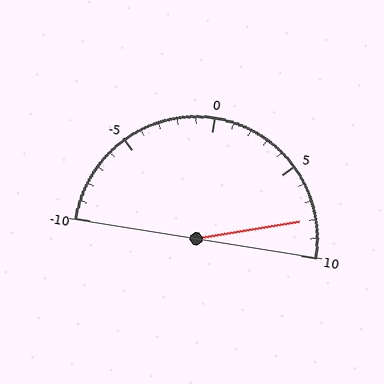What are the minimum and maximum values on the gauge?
The gauge ranges from -10 to 10.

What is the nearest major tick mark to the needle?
The nearest major tick mark is 10.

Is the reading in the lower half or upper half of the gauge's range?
The reading is in the upper half of the range (-10 to 10).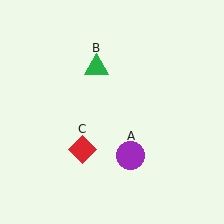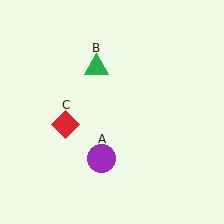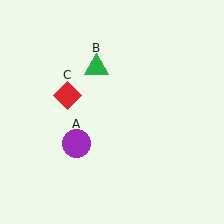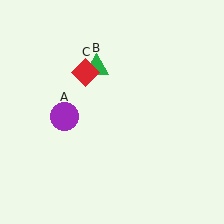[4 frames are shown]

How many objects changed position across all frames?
2 objects changed position: purple circle (object A), red diamond (object C).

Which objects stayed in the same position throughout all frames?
Green triangle (object B) remained stationary.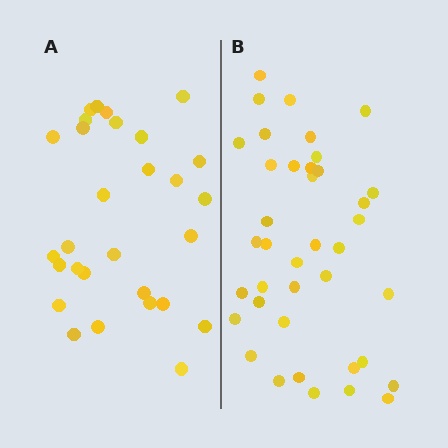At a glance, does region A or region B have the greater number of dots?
Region B (the right region) has more dots.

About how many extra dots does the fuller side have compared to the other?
Region B has roughly 10 or so more dots than region A.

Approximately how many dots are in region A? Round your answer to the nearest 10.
About 30 dots. (The exact count is 29, which rounds to 30.)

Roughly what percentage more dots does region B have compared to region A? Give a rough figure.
About 35% more.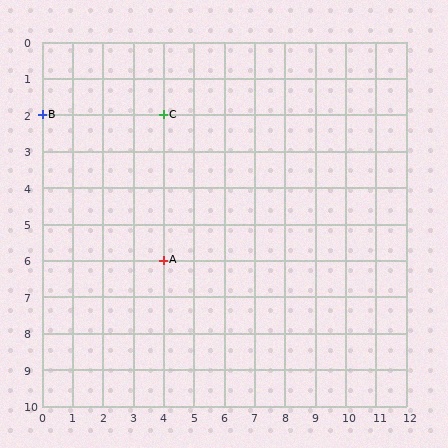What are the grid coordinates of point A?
Point A is at grid coordinates (4, 6).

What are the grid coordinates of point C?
Point C is at grid coordinates (4, 2).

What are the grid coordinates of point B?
Point B is at grid coordinates (0, 2).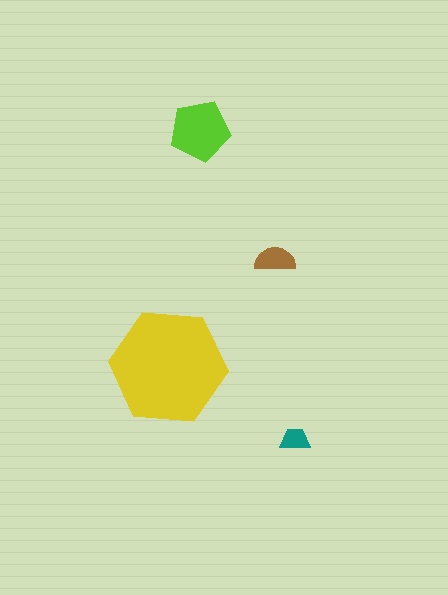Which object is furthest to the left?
The yellow hexagon is leftmost.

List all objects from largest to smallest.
The yellow hexagon, the lime pentagon, the brown semicircle, the teal trapezoid.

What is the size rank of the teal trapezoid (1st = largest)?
4th.